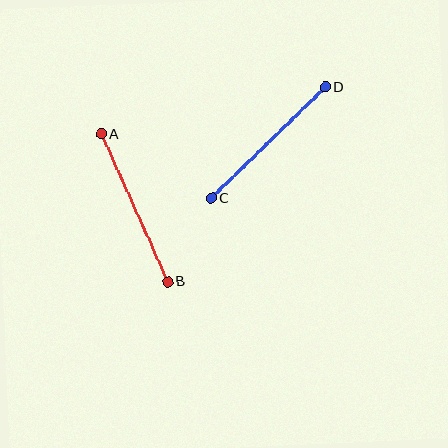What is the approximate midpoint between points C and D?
The midpoint is at approximately (268, 143) pixels.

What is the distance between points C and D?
The distance is approximately 159 pixels.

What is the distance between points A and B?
The distance is approximately 162 pixels.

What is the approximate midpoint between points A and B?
The midpoint is at approximately (134, 208) pixels.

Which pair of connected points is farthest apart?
Points A and B are farthest apart.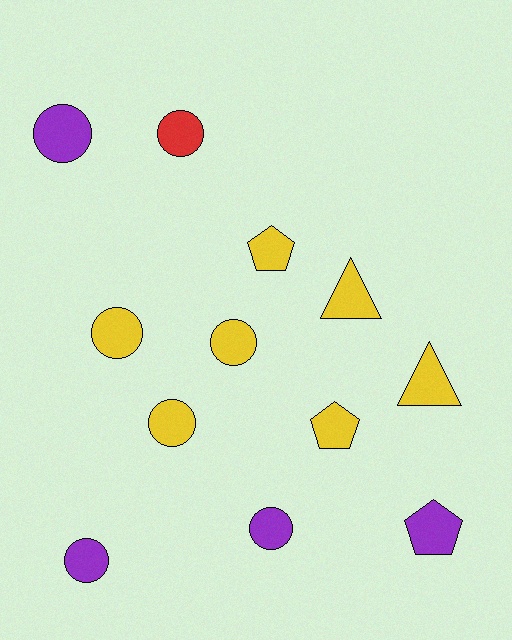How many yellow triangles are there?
There are 2 yellow triangles.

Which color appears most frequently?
Yellow, with 7 objects.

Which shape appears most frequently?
Circle, with 7 objects.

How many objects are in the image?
There are 12 objects.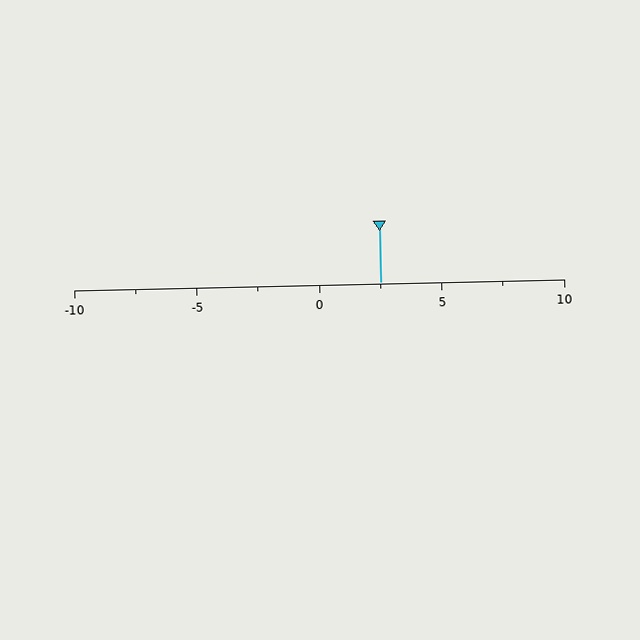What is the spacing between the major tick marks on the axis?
The major ticks are spaced 5 apart.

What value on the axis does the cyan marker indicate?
The marker indicates approximately 2.5.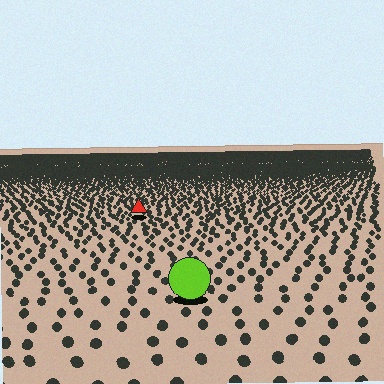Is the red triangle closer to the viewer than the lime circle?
No. The lime circle is closer — you can tell from the texture gradient: the ground texture is coarser near it.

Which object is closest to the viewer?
The lime circle is closest. The texture marks near it are larger and more spread out.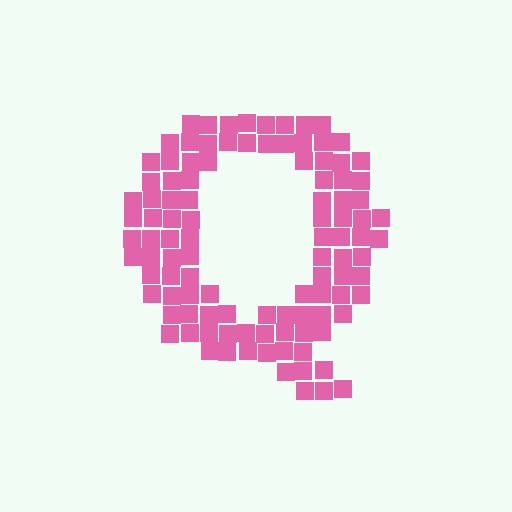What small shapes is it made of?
It is made of small squares.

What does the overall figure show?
The overall figure shows the letter Q.